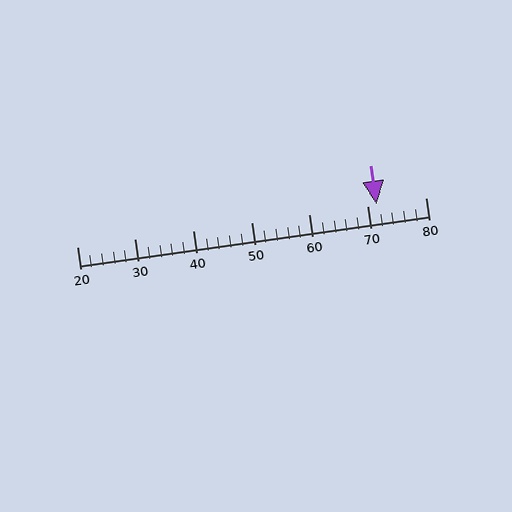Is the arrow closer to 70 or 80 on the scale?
The arrow is closer to 70.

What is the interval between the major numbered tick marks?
The major tick marks are spaced 10 units apart.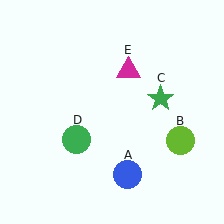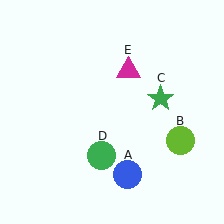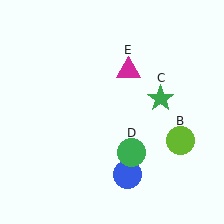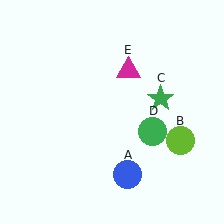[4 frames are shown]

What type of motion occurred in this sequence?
The green circle (object D) rotated counterclockwise around the center of the scene.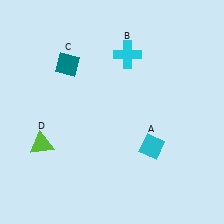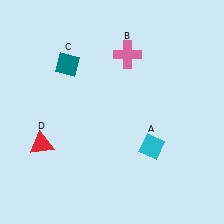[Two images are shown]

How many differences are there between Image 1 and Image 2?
There are 2 differences between the two images.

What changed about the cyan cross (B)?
In Image 1, B is cyan. In Image 2, it changed to pink.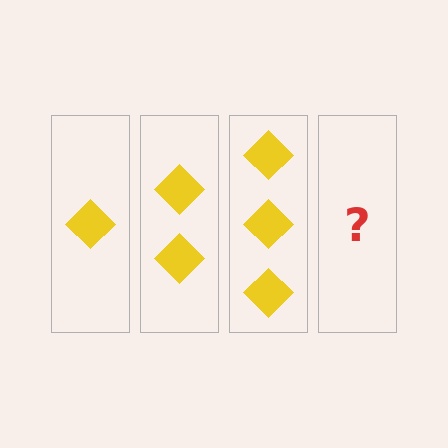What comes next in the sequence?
The next element should be 4 diamonds.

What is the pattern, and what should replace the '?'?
The pattern is that each step adds one more diamond. The '?' should be 4 diamonds.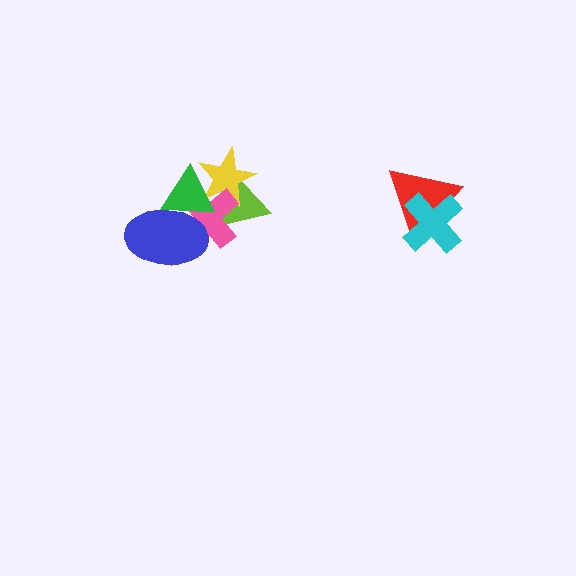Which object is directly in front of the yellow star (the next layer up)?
The pink cross is directly in front of the yellow star.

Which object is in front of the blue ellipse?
The green triangle is in front of the blue ellipse.